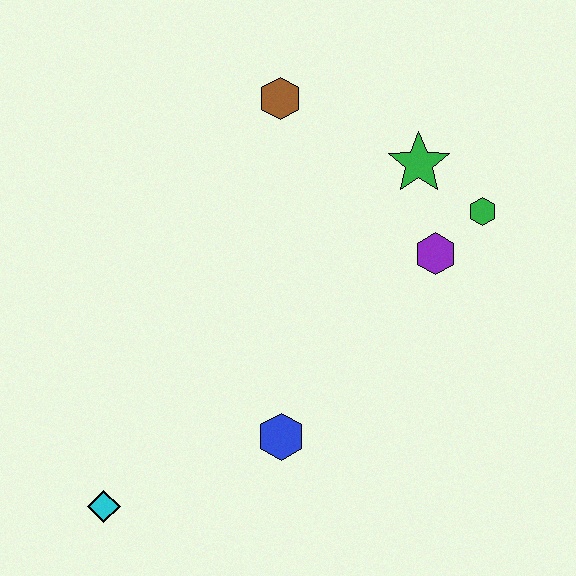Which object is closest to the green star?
The green hexagon is closest to the green star.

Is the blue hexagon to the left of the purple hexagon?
Yes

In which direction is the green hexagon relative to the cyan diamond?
The green hexagon is to the right of the cyan diamond.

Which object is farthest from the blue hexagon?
The brown hexagon is farthest from the blue hexagon.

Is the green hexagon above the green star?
No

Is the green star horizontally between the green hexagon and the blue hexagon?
Yes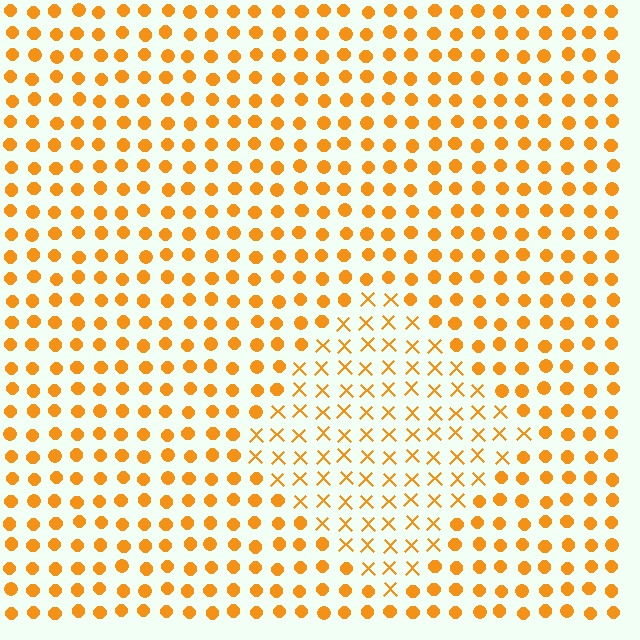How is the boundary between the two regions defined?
The boundary is defined by a change in element shape: X marks inside vs. circles outside. All elements share the same color and spacing.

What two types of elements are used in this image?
The image uses X marks inside the diamond region and circles outside it.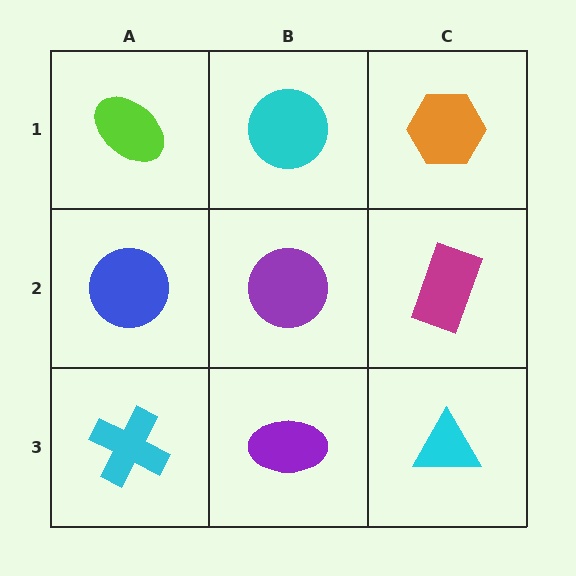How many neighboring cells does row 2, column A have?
3.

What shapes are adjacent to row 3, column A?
A blue circle (row 2, column A), a purple ellipse (row 3, column B).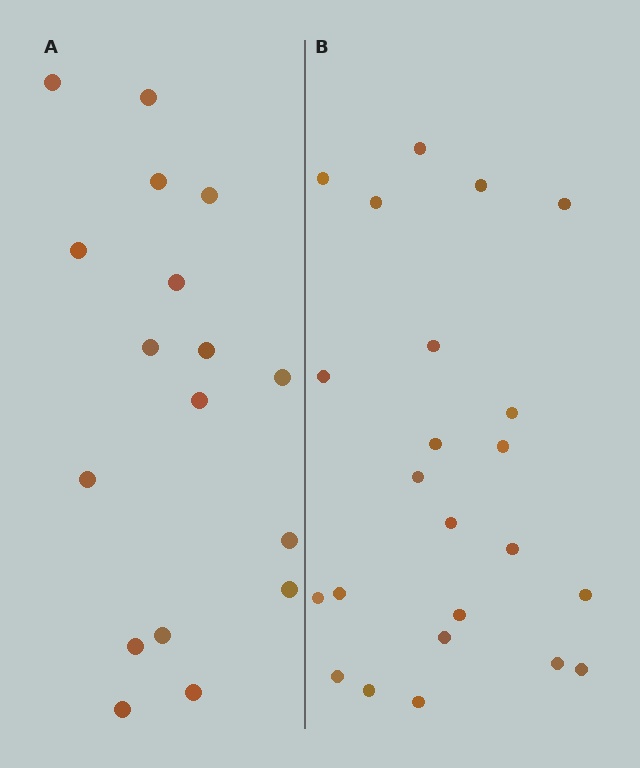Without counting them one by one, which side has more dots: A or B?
Region B (the right region) has more dots.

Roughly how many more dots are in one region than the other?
Region B has about 6 more dots than region A.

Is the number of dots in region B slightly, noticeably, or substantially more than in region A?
Region B has noticeably more, but not dramatically so. The ratio is roughly 1.4 to 1.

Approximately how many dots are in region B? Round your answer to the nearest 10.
About 20 dots. (The exact count is 23, which rounds to 20.)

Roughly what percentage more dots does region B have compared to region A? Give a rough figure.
About 35% more.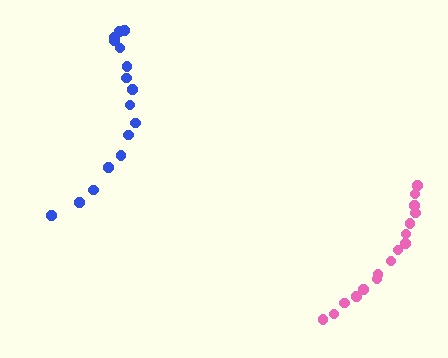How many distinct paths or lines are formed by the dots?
There are 2 distinct paths.